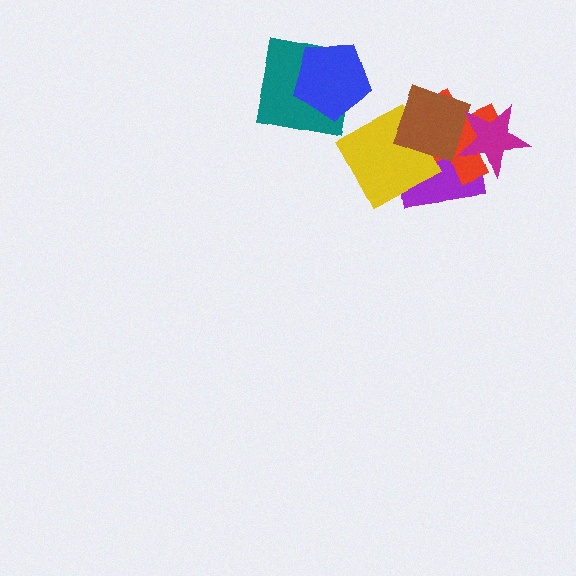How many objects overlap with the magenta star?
3 objects overlap with the magenta star.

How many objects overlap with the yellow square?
3 objects overlap with the yellow square.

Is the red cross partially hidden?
Yes, it is partially covered by another shape.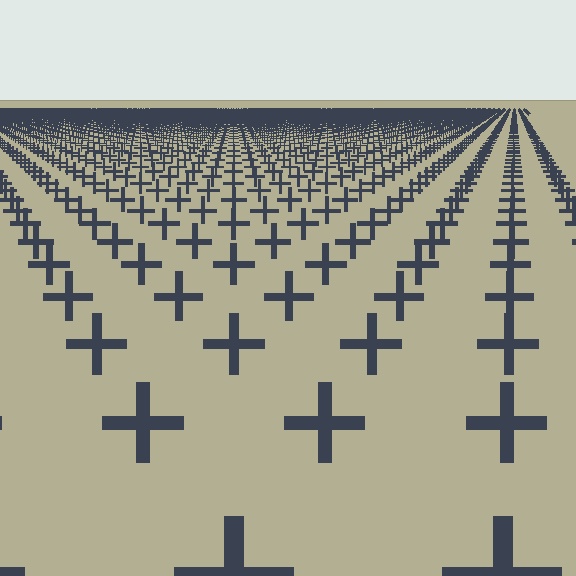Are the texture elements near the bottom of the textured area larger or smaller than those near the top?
Larger. Near the bottom, elements are closer to the viewer and appear at a bigger on-screen size.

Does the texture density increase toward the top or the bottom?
Density increases toward the top.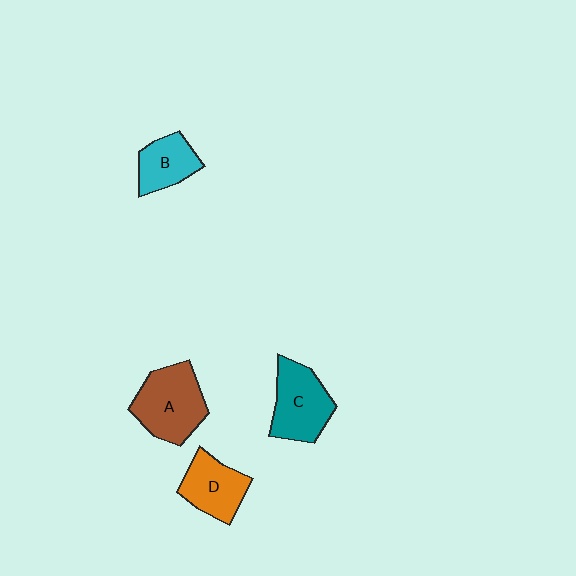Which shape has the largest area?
Shape A (brown).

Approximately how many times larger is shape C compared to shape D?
Approximately 1.2 times.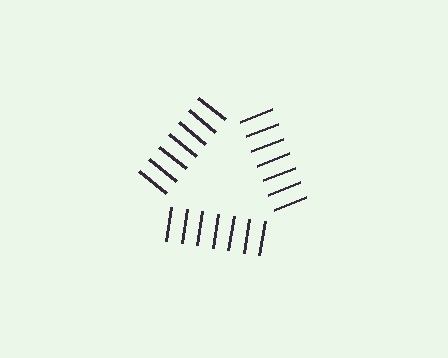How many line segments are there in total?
21 — 7 along each of the 3 edges.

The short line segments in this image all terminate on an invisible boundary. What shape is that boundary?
An illusory triangle — the line segments terminate on its edges but no continuous stroke is drawn.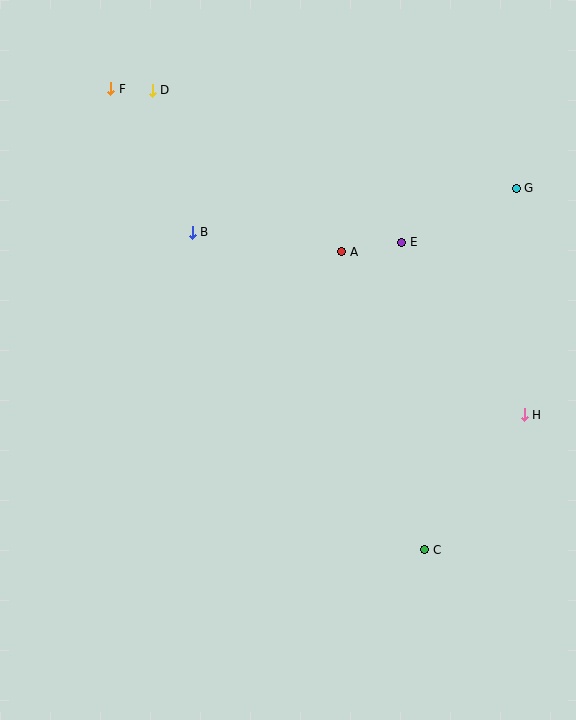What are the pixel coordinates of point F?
Point F is at (111, 89).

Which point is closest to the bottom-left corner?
Point C is closest to the bottom-left corner.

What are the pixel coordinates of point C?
Point C is at (425, 550).